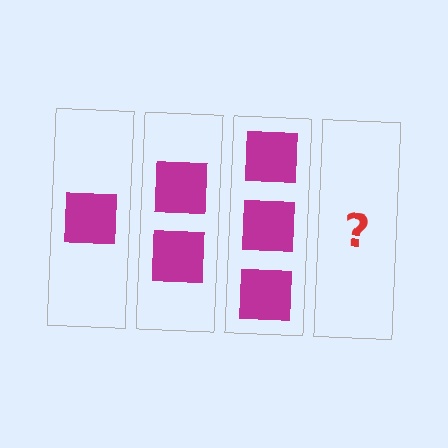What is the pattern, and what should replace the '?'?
The pattern is that each step adds one more square. The '?' should be 4 squares.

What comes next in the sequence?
The next element should be 4 squares.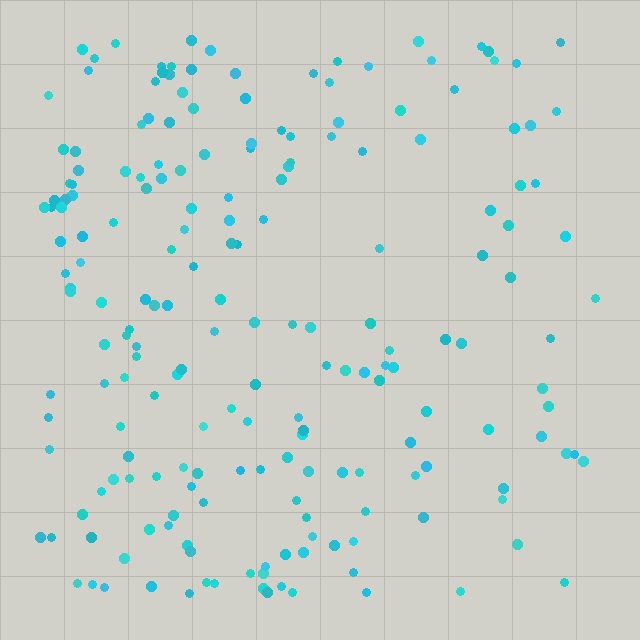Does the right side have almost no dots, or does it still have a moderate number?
Still a moderate number, just noticeably fewer than the left.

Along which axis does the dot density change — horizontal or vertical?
Horizontal.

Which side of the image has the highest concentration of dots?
The left.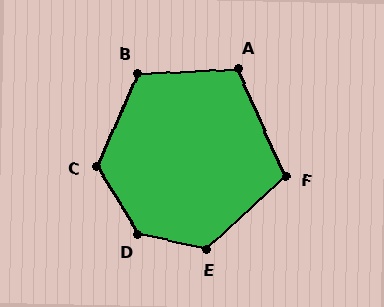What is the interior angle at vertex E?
Approximately 125 degrees (obtuse).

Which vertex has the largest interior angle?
D, at approximately 135 degrees.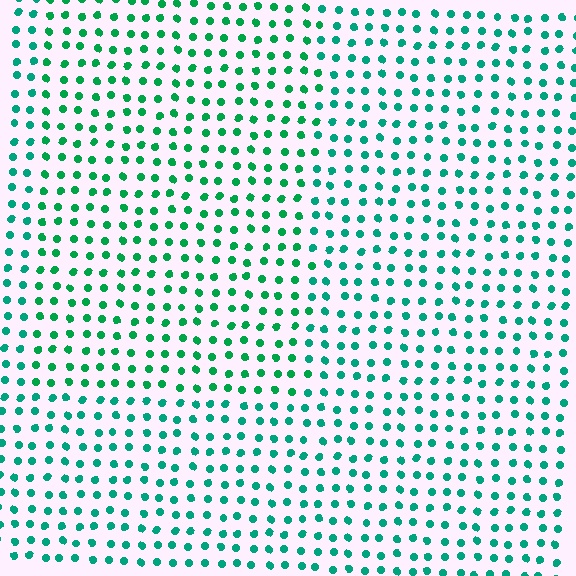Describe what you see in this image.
The image is filled with small teal elements in a uniform arrangement. A rectangle-shaped region is visible where the elements are tinted to a slightly different hue, forming a subtle color boundary.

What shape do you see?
I see a rectangle.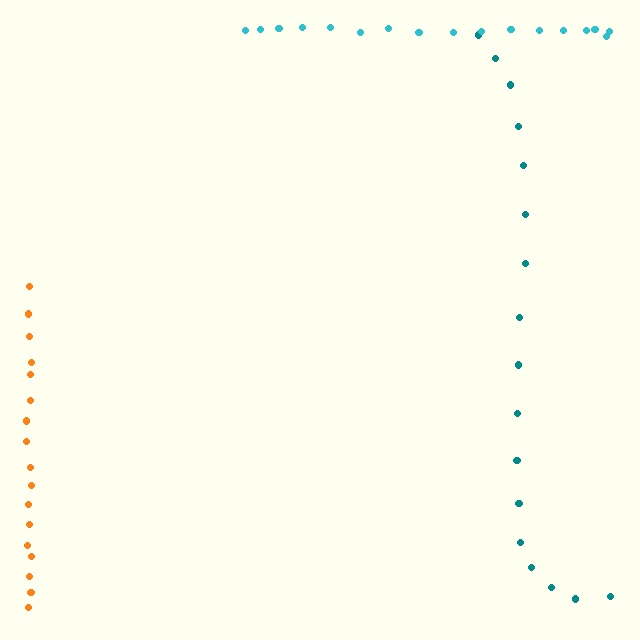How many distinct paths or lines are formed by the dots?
There are 3 distinct paths.